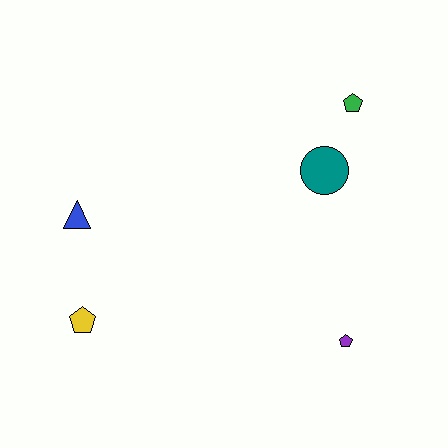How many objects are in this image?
There are 5 objects.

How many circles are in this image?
There is 1 circle.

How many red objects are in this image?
There are no red objects.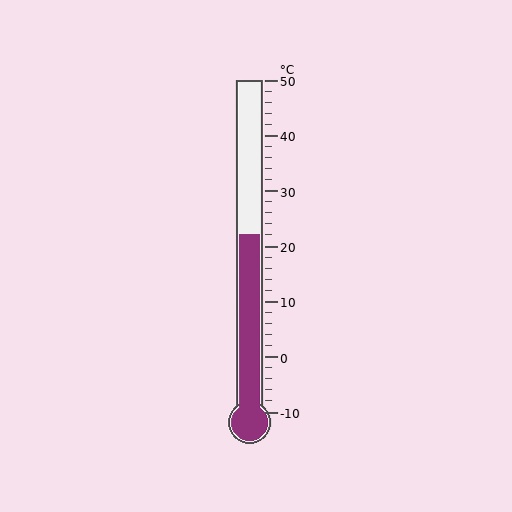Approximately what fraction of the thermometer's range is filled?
The thermometer is filled to approximately 55% of its range.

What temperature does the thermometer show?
The thermometer shows approximately 22°C.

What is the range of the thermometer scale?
The thermometer scale ranges from -10°C to 50°C.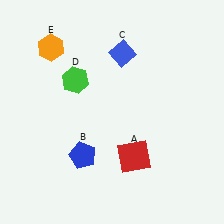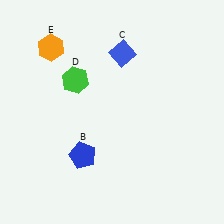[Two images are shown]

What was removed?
The red square (A) was removed in Image 2.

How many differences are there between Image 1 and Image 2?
There is 1 difference between the two images.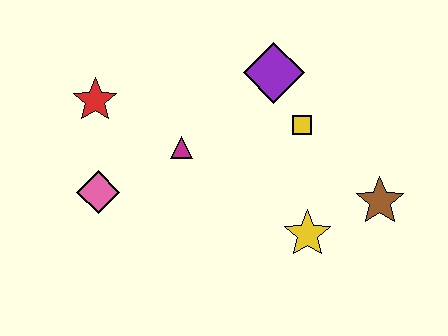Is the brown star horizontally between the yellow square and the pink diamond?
No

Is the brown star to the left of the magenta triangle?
No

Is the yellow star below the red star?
Yes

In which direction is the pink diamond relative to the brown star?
The pink diamond is to the left of the brown star.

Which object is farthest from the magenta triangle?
The brown star is farthest from the magenta triangle.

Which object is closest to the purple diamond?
The yellow square is closest to the purple diamond.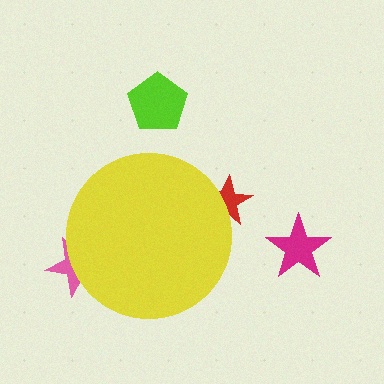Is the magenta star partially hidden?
No, the magenta star is fully visible.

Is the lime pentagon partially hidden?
No, the lime pentagon is fully visible.